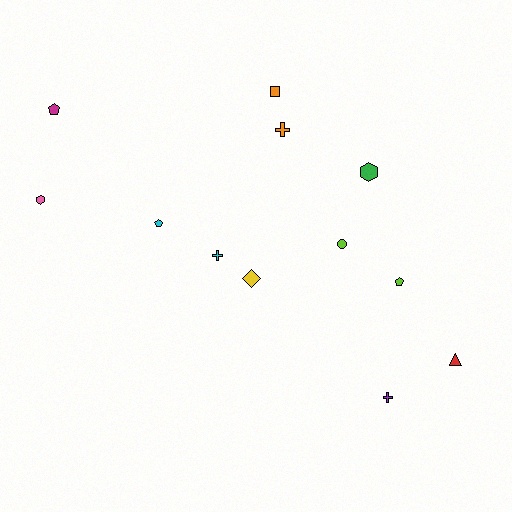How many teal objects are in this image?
There are no teal objects.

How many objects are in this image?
There are 12 objects.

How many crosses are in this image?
There are 3 crosses.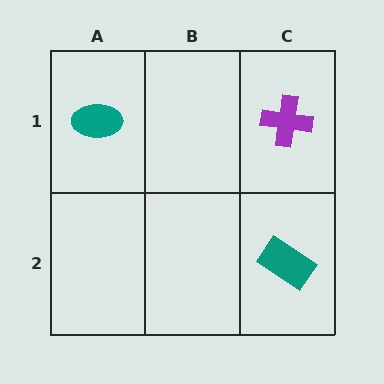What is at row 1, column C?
A purple cross.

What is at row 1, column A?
A teal ellipse.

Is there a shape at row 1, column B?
No, that cell is empty.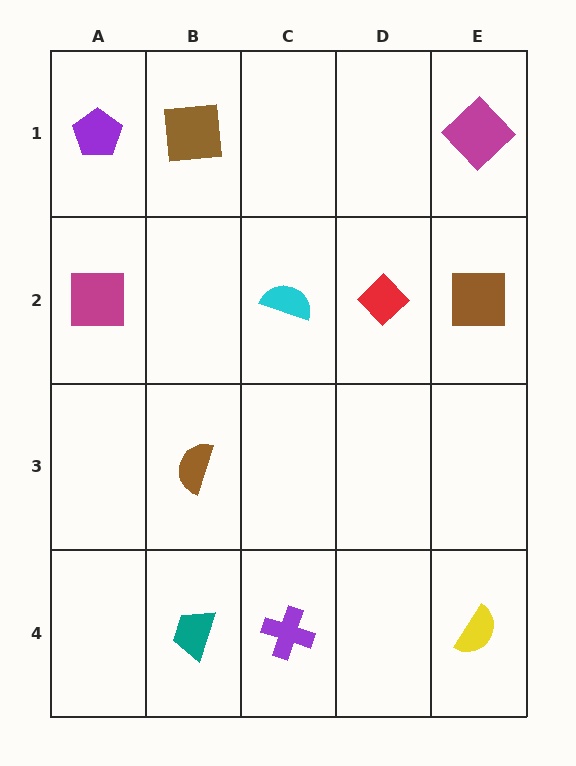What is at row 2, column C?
A cyan semicircle.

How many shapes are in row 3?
1 shape.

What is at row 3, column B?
A brown semicircle.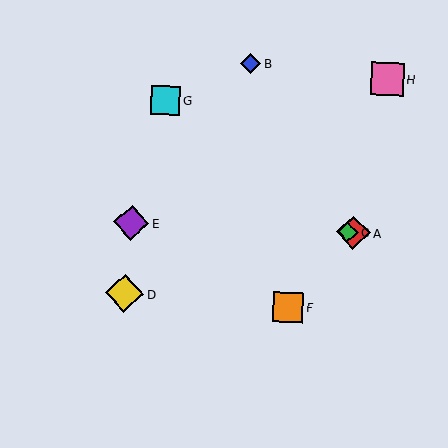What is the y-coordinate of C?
Object C is at y≈232.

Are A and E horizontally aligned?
Yes, both are at y≈232.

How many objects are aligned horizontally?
3 objects (A, C, E) are aligned horizontally.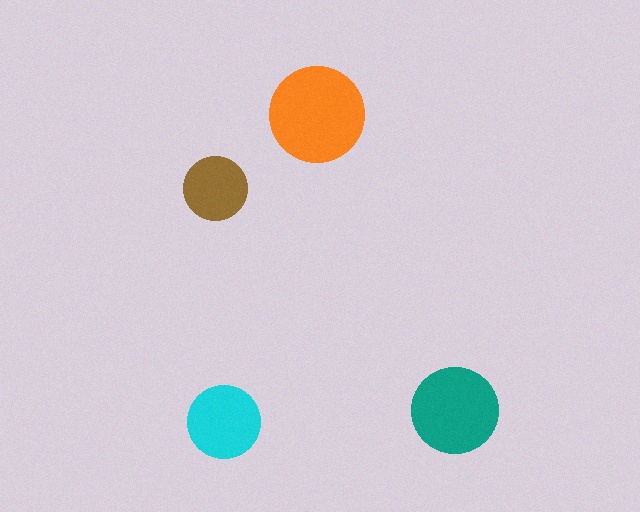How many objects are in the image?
There are 4 objects in the image.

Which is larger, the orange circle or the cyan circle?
The orange one.